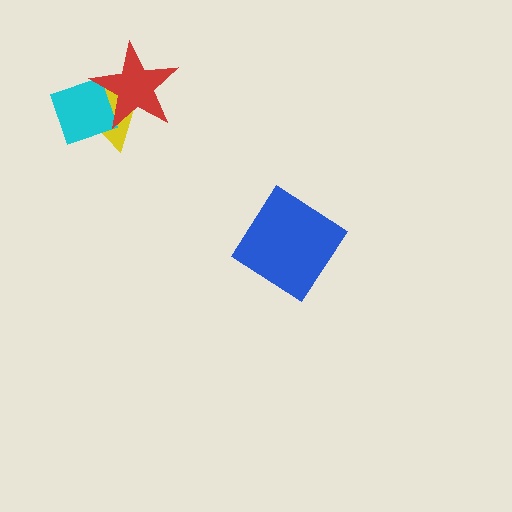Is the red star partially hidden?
No, no other shape covers it.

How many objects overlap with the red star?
2 objects overlap with the red star.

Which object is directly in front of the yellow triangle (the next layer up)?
The cyan square is directly in front of the yellow triangle.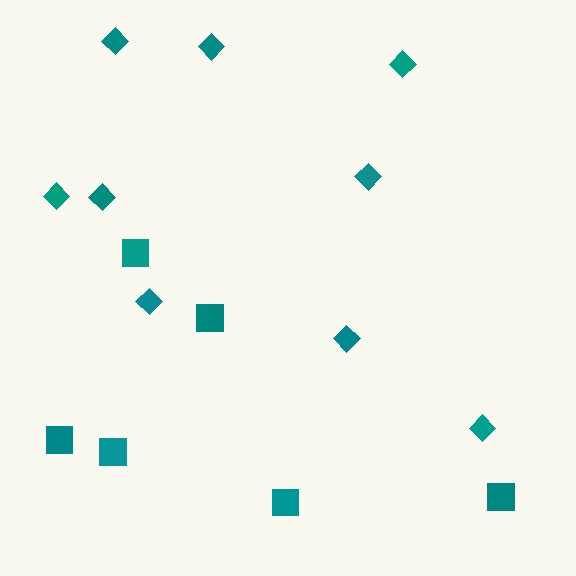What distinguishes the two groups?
There are 2 groups: one group of diamonds (9) and one group of squares (6).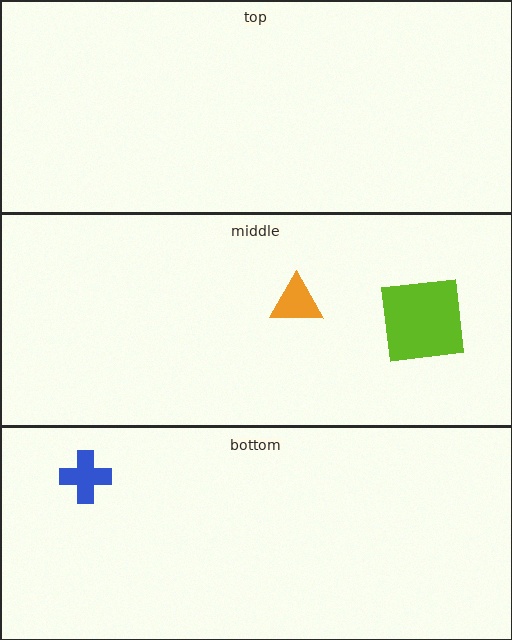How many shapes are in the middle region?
2.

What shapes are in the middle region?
The orange triangle, the lime square.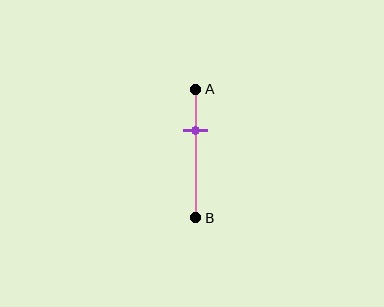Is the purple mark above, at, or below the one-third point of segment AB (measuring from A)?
The purple mark is approximately at the one-third point of segment AB.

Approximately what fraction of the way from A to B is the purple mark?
The purple mark is approximately 30% of the way from A to B.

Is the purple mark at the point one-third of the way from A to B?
Yes, the mark is approximately at the one-third point.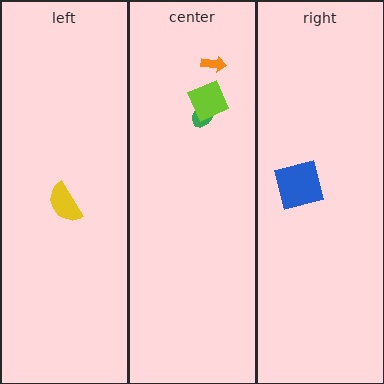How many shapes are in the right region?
1.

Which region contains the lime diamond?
The center region.